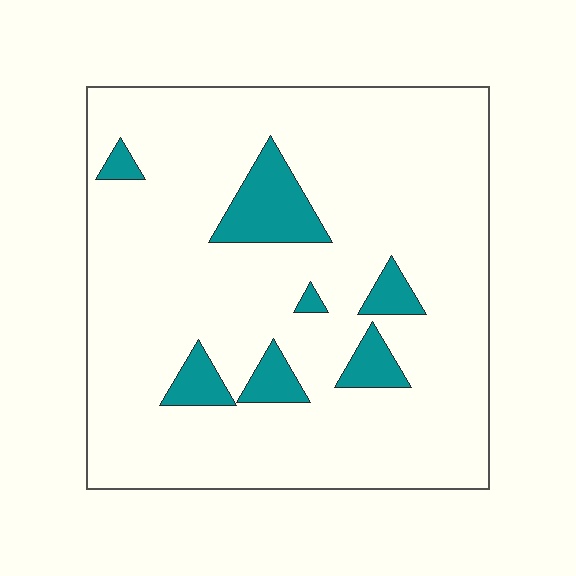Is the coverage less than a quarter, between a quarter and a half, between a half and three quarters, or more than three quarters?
Less than a quarter.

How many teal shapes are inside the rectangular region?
7.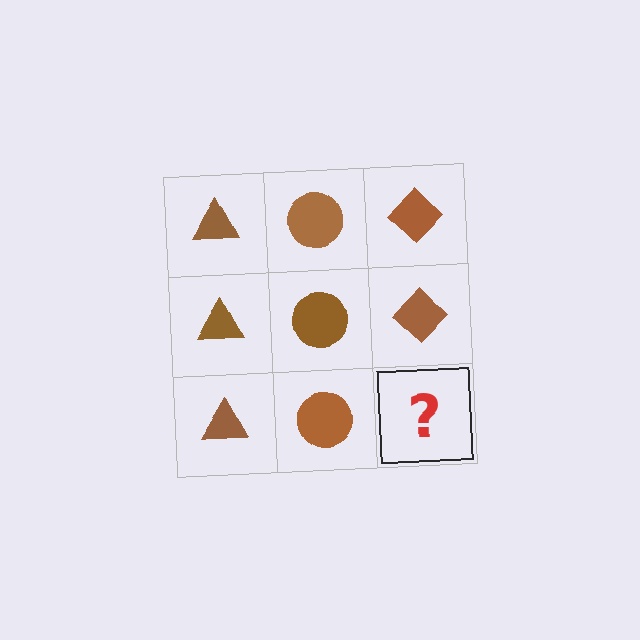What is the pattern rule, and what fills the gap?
The rule is that each column has a consistent shape. The gap should be filled with a brown diamond.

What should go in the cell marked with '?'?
The missing cell should contain a brown diamond.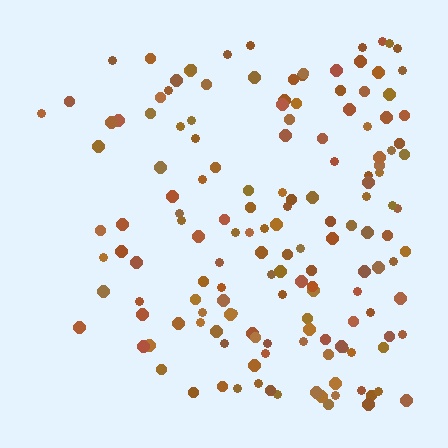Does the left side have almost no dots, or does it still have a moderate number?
Still a moderate number, just noticeably fewer than the right.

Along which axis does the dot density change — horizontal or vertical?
Horizontal.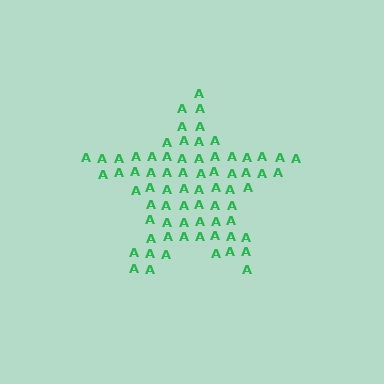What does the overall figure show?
The overall figure shows a star.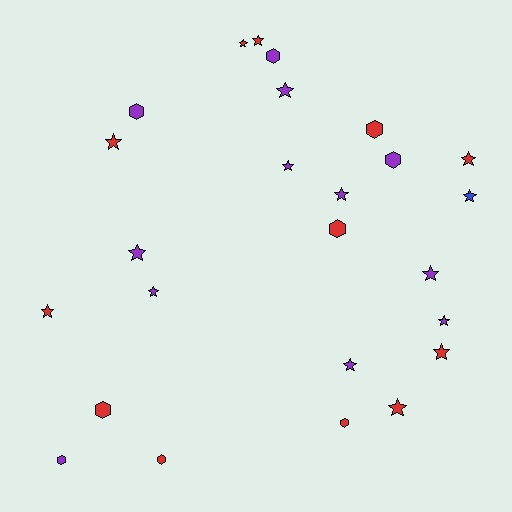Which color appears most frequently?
Purple, with 12 objects.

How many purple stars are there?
There are 8 purple stars.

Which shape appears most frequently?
Star, with 16 objects.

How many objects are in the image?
There are 25 objects.